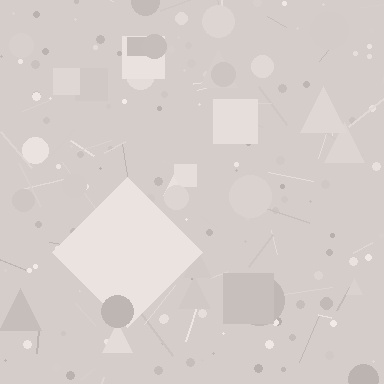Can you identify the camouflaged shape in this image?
The camouflaged shape is a diamond.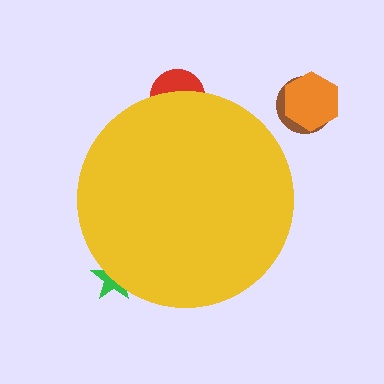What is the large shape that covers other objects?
A yellow circle.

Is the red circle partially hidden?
Yes, the red circle is partially hidden behind the yellow circle.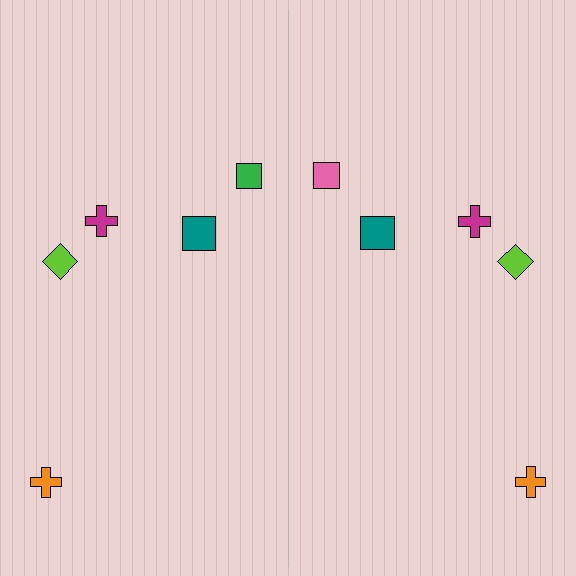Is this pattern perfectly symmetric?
No, the pattern is not perfectly symmetric. The pink square on the right side breaks the symmetry — its mirror counterpart is green.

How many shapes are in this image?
There are 10 shapes in this image.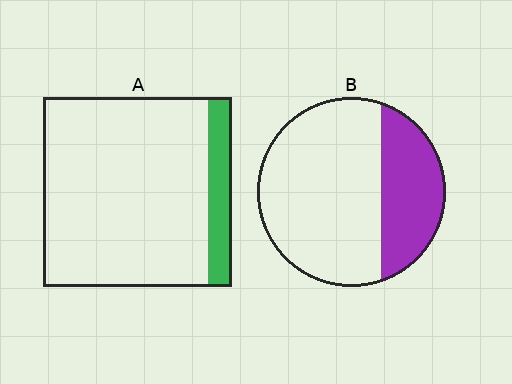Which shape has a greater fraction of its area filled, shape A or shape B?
Shape B.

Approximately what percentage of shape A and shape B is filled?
A is approximately 15% and B is approximately 30%.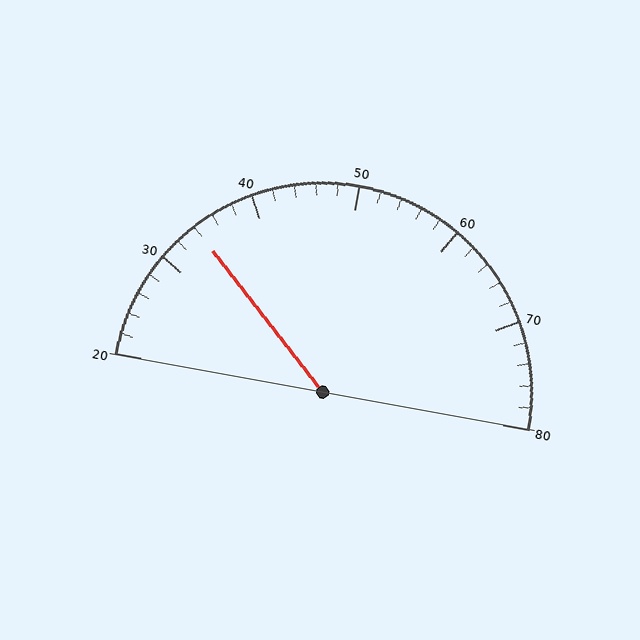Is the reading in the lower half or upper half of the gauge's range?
The reading is in the lower half of the range (20 to 80).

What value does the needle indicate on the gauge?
The needle indicates approximately 34.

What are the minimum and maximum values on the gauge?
The gauge ranges from 20 to 80.